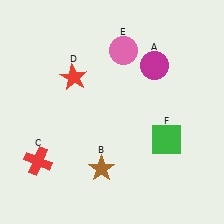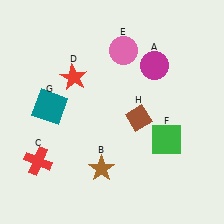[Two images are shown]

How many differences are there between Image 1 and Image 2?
There are 2 differences between the two images.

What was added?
A teal square (G), a brown diamond (H) were added in Image 2.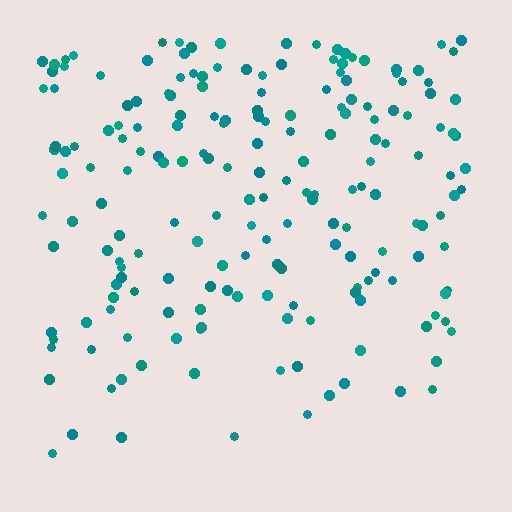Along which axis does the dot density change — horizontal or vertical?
Vertical.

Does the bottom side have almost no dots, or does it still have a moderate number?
Still a moderate number, just noticeably fewer than the top.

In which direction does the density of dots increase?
From bottom to top, with the top side densest.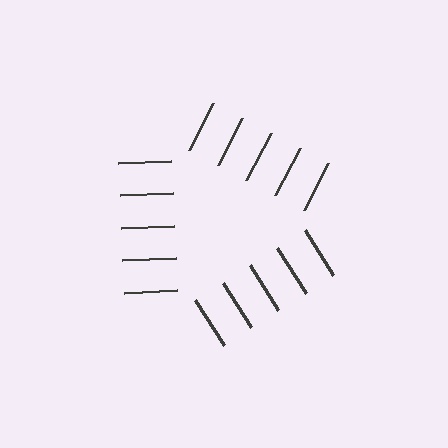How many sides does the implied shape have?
3 sides — the line-ends trace a triangle.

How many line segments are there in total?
15 — 5 along each of the 3 edges.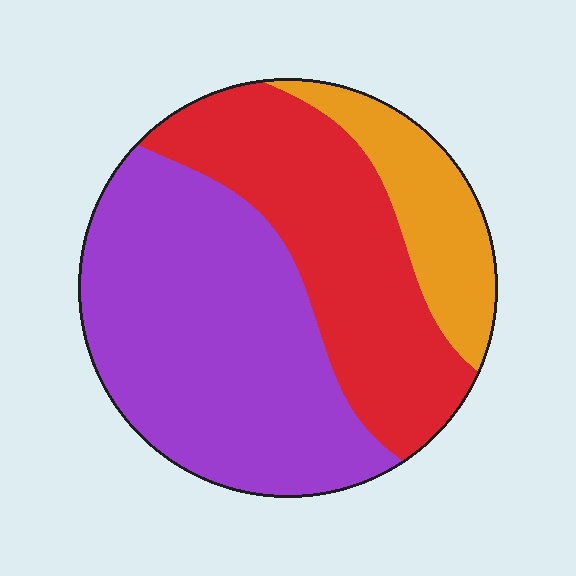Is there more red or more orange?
Red.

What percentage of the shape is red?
Red takes up about one third (1/3) of the shape.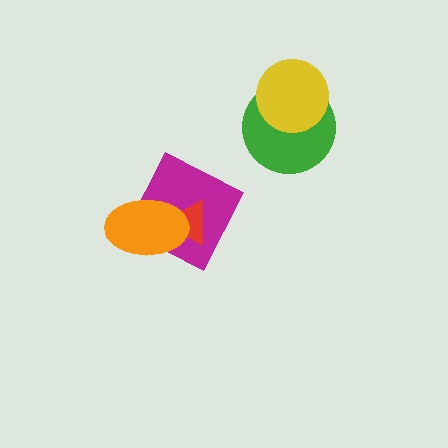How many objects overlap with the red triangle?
2 objects overlap with the red triangle.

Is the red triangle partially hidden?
Yes, it is partially covered by another shape.